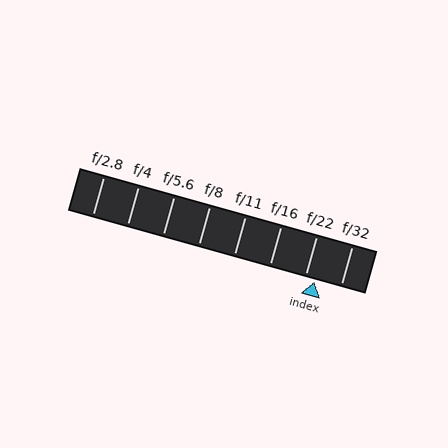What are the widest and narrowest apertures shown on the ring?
The widest aperture shown is f/2.8 and the narrowest is f/32.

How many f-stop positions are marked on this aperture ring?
There are 8 f-stop positions marked.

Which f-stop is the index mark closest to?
The index mark is closest to f/22.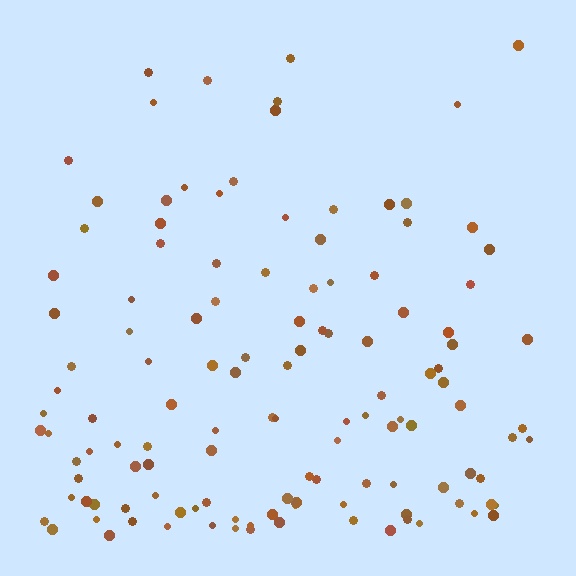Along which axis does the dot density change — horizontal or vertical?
Vertical.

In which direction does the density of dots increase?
From top to bottom, with the bottom side densest.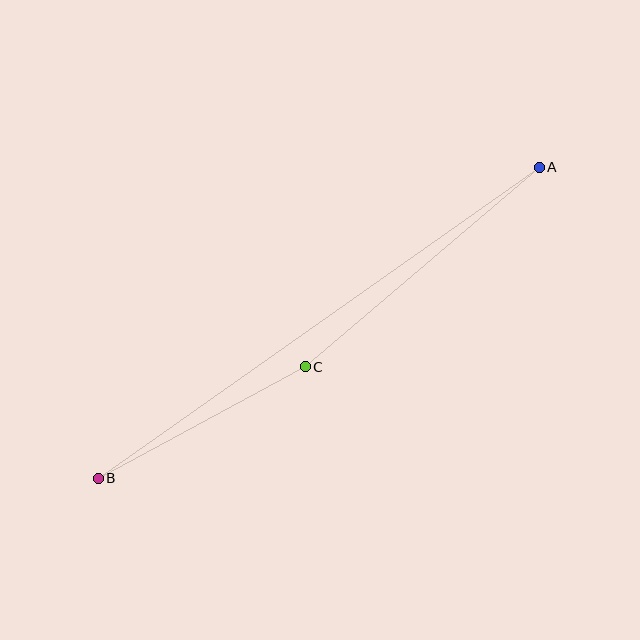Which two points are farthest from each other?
Points A and B are farthest from each other.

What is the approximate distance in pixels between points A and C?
The distance between A and C is approximately 308 pixels.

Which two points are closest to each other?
Points B and C are closest to each other.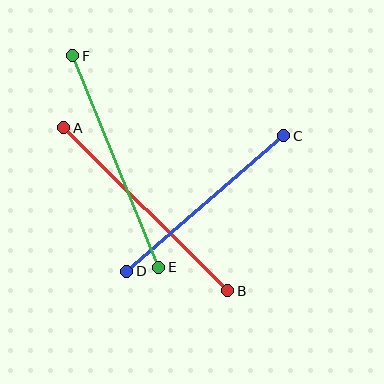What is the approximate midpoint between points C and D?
The midpoint is at approximately (205, 204) pixels.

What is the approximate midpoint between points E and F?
The midpoint is at approximately (116, 161) pixels.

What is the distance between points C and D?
The distance is approximately 208 pixels.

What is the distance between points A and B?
The distance is approximately 231 pixels.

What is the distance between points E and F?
The distance is approximately 228 pixels.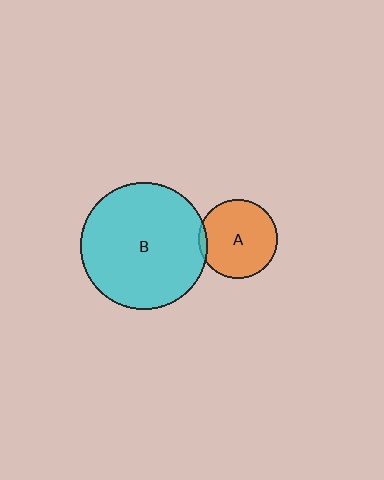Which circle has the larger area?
Circle B (cyan).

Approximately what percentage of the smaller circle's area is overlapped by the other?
Approximately 5%.